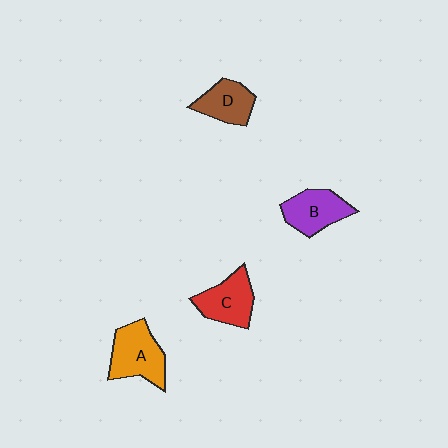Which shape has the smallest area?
Shape D (brown).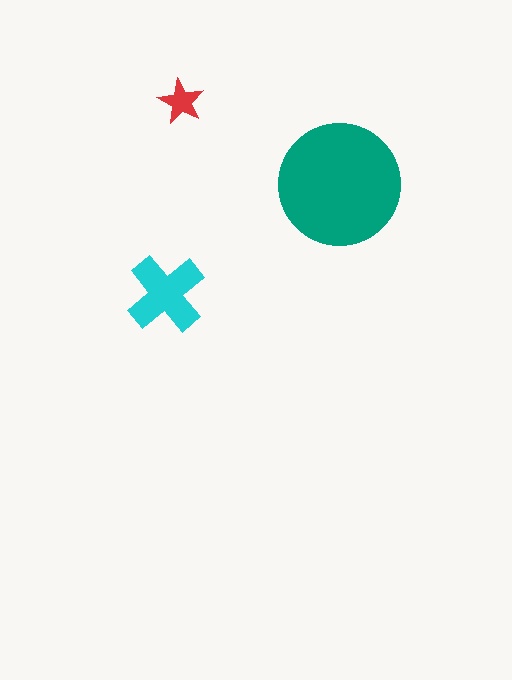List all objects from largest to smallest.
The teal circle, the cyan cross, the red star.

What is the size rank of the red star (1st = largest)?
3rd.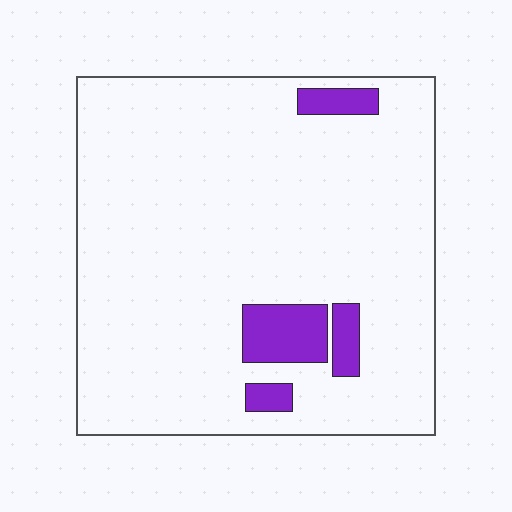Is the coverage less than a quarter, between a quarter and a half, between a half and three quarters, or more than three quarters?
Less than a quarter.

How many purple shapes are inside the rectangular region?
4.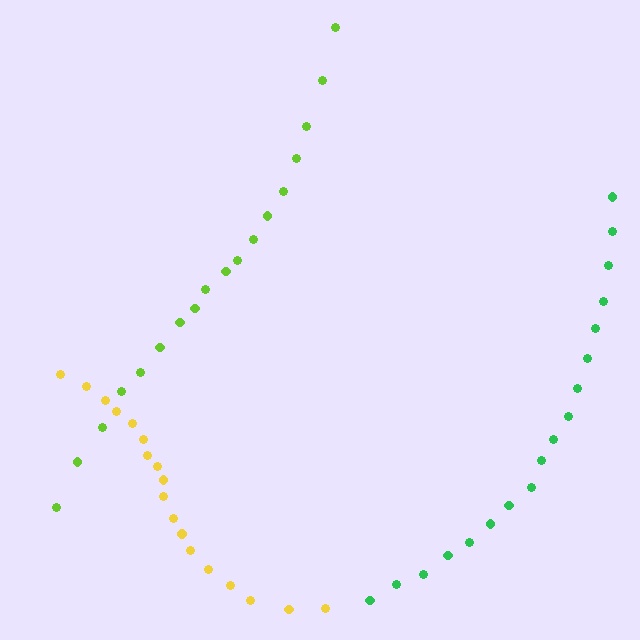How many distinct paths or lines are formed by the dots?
There are 3 distinct paths.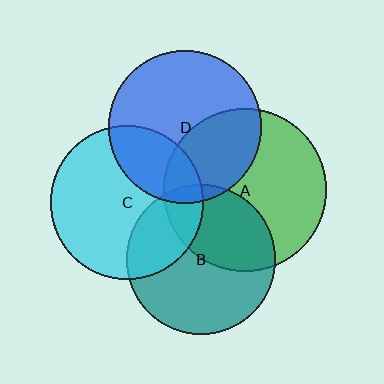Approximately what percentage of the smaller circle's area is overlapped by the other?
Approximately 25%.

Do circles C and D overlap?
Yes.